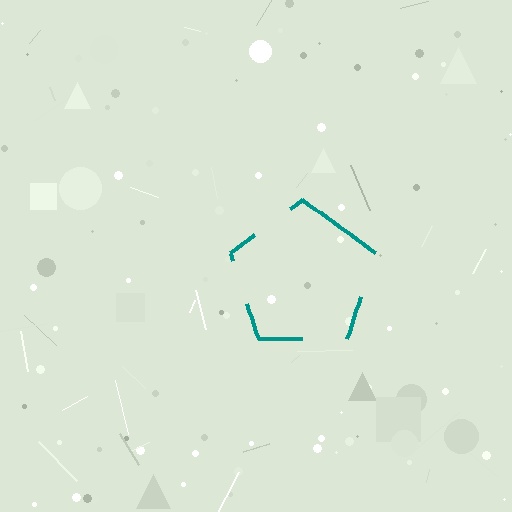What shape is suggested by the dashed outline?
The dashed outline suggests a pentagon.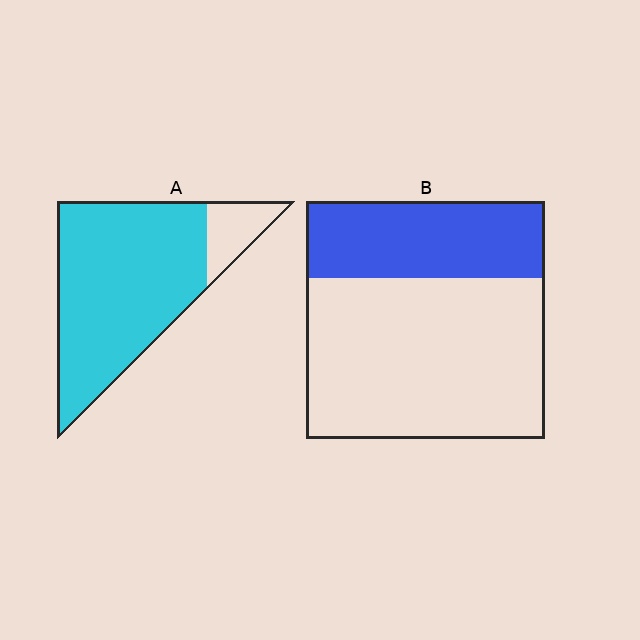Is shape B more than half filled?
No.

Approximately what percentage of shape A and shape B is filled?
A is approximately 85% and B is approximately 30%.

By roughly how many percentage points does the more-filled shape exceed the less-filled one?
By roughly 55 percentage points (A over B).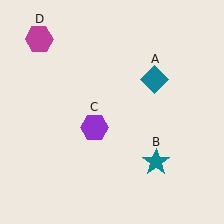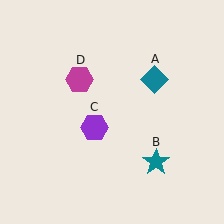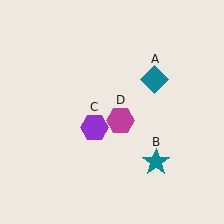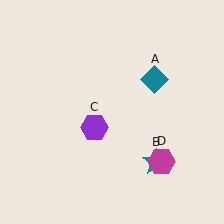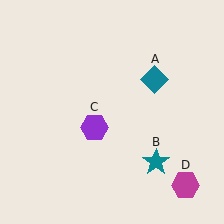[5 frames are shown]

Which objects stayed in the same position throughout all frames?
Teal diamond (object A) and teal star (object B) and purple hexagon (object C) remained stationary.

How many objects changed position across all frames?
1 object changed position: magenta hexagon (object D).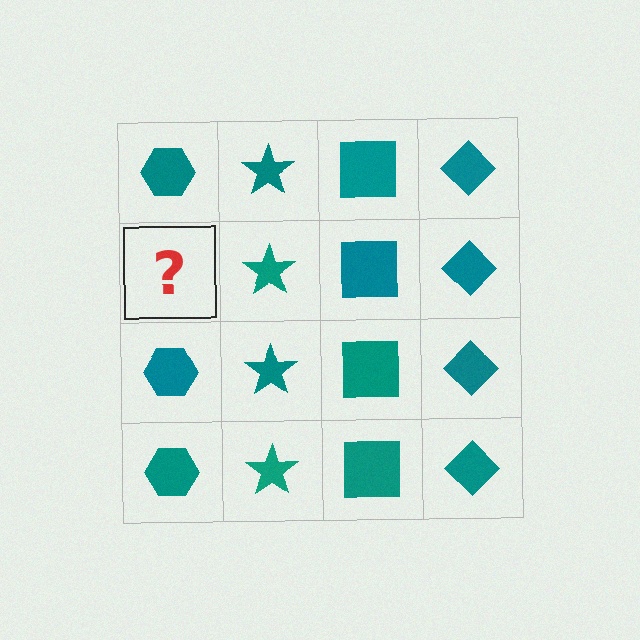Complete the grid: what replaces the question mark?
The question mark should be replaced with a teal hexagon.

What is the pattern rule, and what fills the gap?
The rule is that each column has a consistent shape. The gap should be filled with a teal hexagon.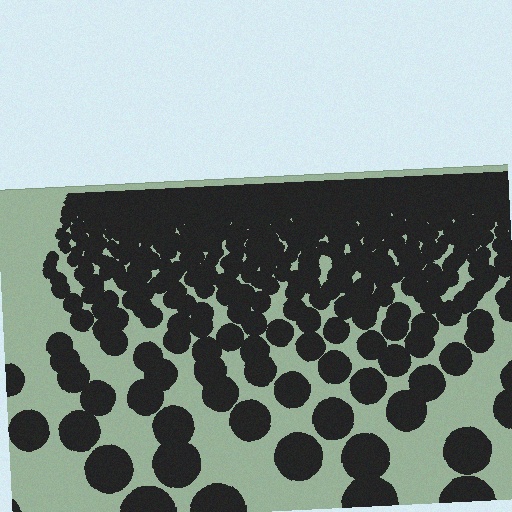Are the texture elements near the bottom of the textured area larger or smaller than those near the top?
Larger. Near the bottom, elements are closer to the viewer and appear at a bigger on-screen size.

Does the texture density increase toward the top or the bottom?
Density increases toward the top.